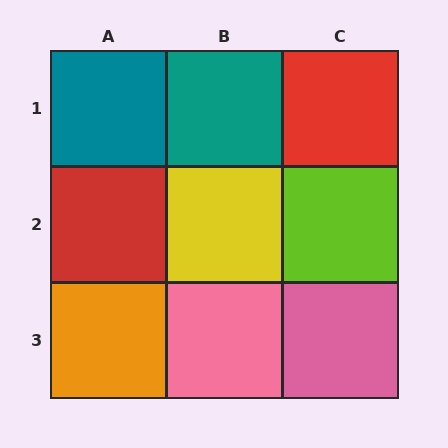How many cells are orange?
1 cell is orange.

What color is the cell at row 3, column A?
Orange.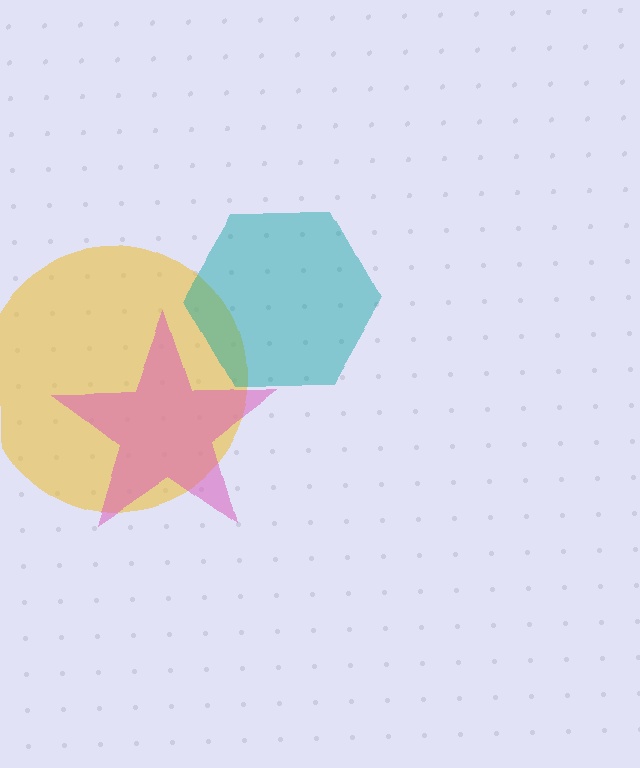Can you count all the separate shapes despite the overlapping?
Yes, there are 3 separate shapes.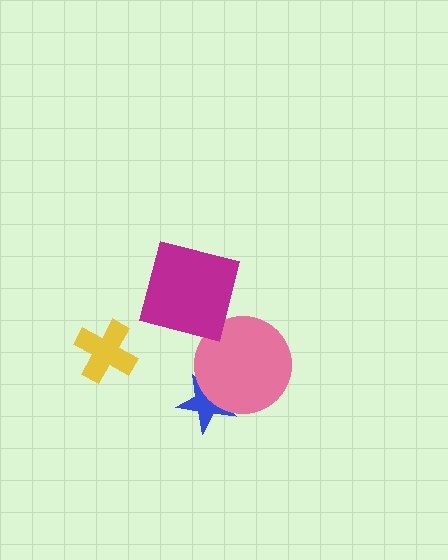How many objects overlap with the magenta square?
0 objects overlap with the magenta square.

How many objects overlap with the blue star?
1 object overlaps with the blue star.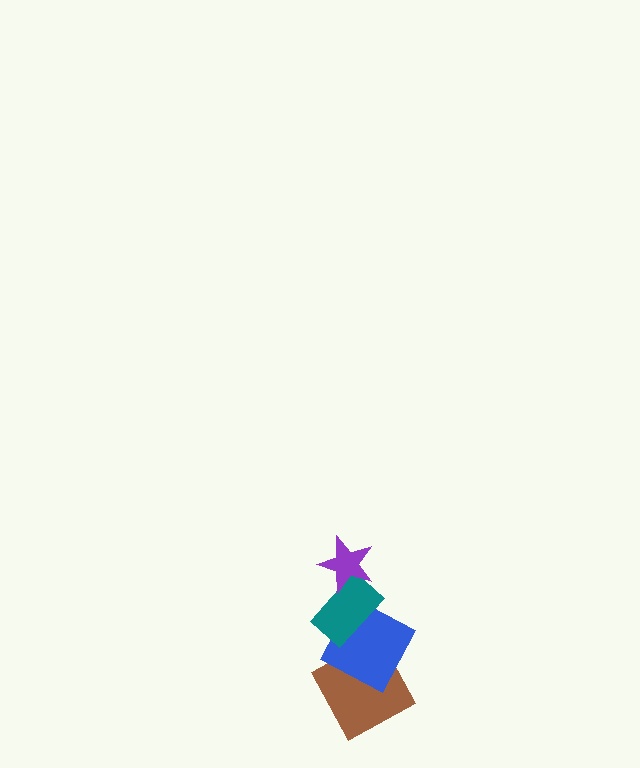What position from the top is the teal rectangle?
The teal rectangle is 2nd from the top.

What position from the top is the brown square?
The brown square is 4th from the top.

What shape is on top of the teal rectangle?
The purple star is on top of the teal rectangle.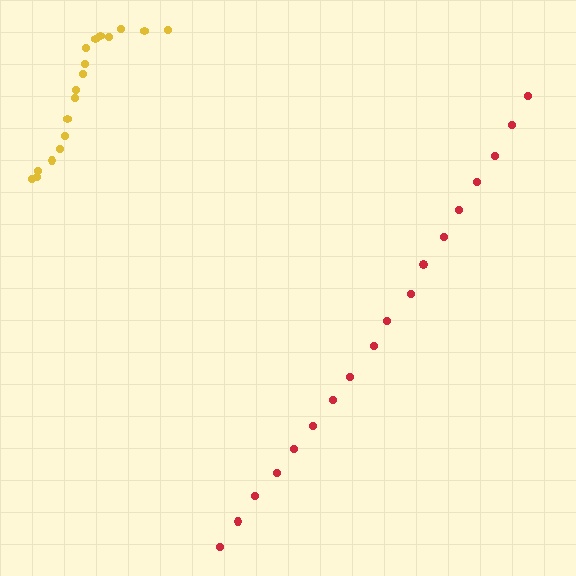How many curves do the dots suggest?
There are 2 distinct paths.